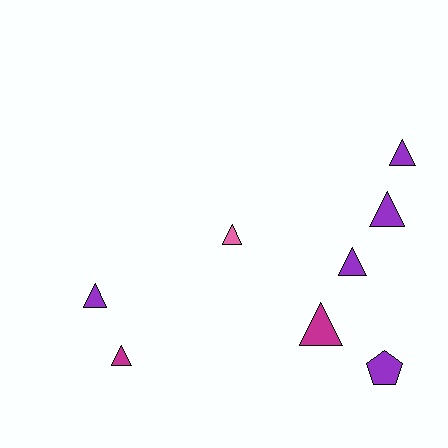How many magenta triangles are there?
There are 2 magenta triangles.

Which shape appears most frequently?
Triangle, with 7 objects.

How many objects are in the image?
There are 8 objects.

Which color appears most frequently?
Purple, with 5 objects.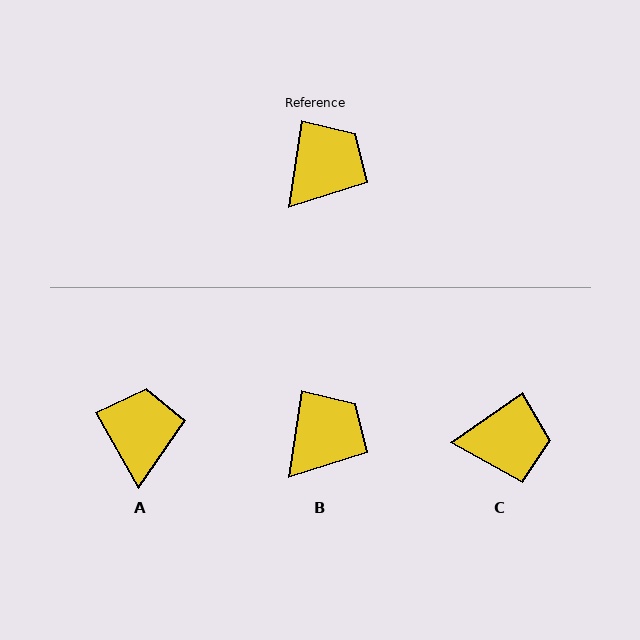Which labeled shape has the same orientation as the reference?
B.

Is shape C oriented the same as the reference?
No, it is off by about 47 degrees.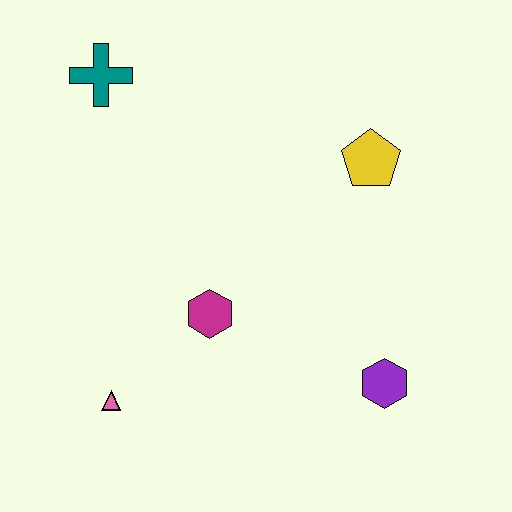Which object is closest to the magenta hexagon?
The pink triangle is closest to the magenta hexagon.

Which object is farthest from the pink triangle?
The yellow pentagon is farthest from the pink triangle.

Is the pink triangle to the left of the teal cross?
No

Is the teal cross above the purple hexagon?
Yes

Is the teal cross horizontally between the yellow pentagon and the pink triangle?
No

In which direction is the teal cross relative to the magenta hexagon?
The teal cross is above the magenta hexagon.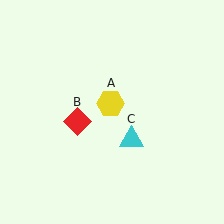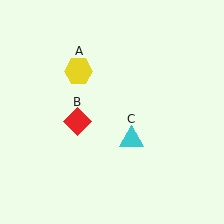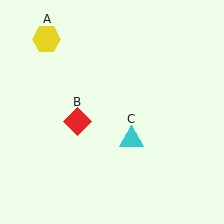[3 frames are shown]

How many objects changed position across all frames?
1 object changed position: yellow hexagon (object A).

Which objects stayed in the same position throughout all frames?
Red diamond (object B) and cyan triangle (object C) remained stationary.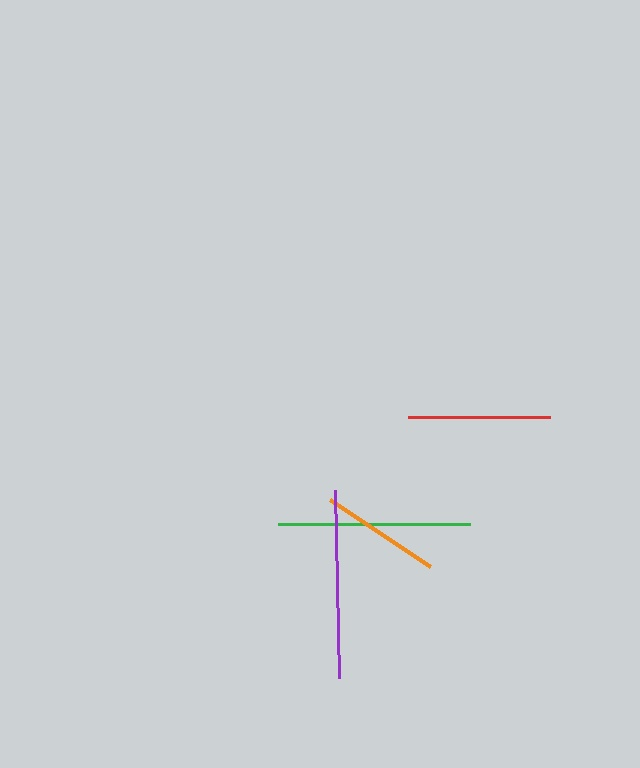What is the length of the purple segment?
The purple segment is approximately 188 pixels long.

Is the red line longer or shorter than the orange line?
The red line is longer than the orange line.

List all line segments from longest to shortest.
From longest to shortest: green, purple, red, orange.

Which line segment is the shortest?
The orange line is the shortest at approximately 120 pixels.